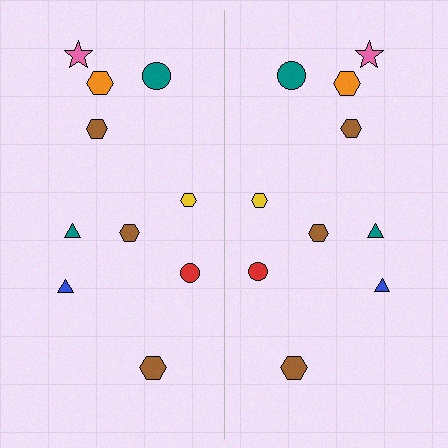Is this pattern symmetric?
Yes, this pattern has bilateral (reflection) symmetry.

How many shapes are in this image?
There are 20 shapes in this image.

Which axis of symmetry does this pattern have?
The pattern has a vertical axis of symmetry running through the center of the image.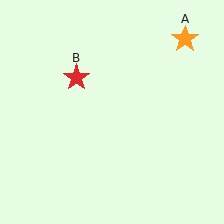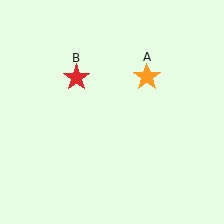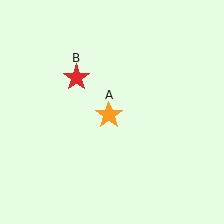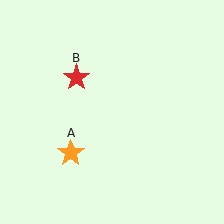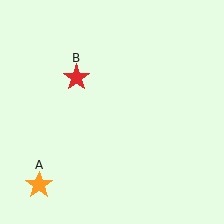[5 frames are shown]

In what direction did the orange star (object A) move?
The orange star (object A) moved down and to the left.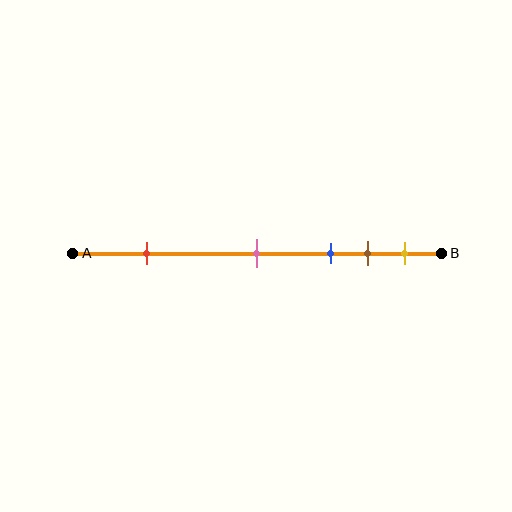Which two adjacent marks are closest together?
The brown and yellow marks are the closest adjacent pair.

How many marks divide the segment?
There are 5 marks dividing the segment.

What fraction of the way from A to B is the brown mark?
The brown mark is approximately 80% (0.8) of the way from A to B.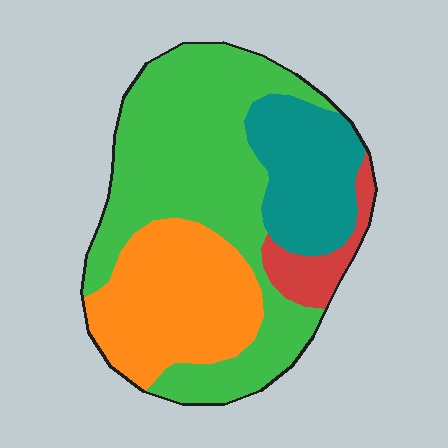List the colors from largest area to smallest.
From largest to smallest: green, orange, teal, red.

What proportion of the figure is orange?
Orange takes up about one quarter (1/4) of the figure.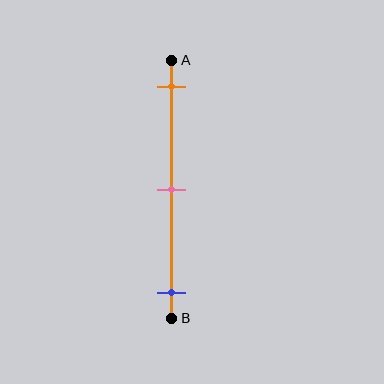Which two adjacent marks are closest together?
The orange and pink marks are the closest adjacent pair.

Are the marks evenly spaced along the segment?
Yes, the marks are approximately evenly spaced.